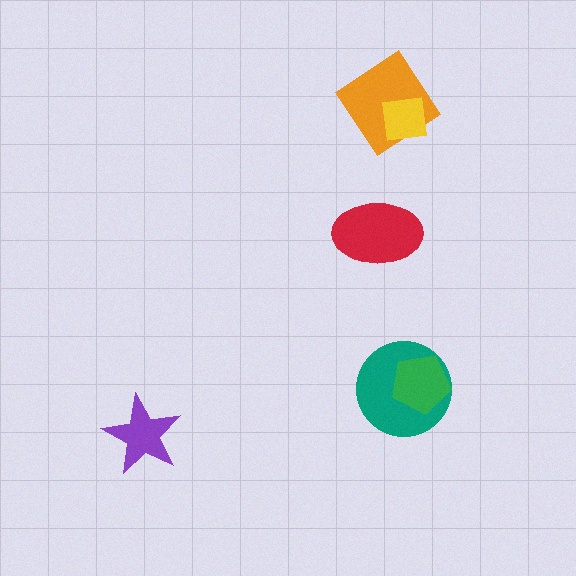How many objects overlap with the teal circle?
1 object overlaps with the teal circle.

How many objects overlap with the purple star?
0 objects overlap with the purple star.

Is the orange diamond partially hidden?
Yes, it is partially covered by another shape.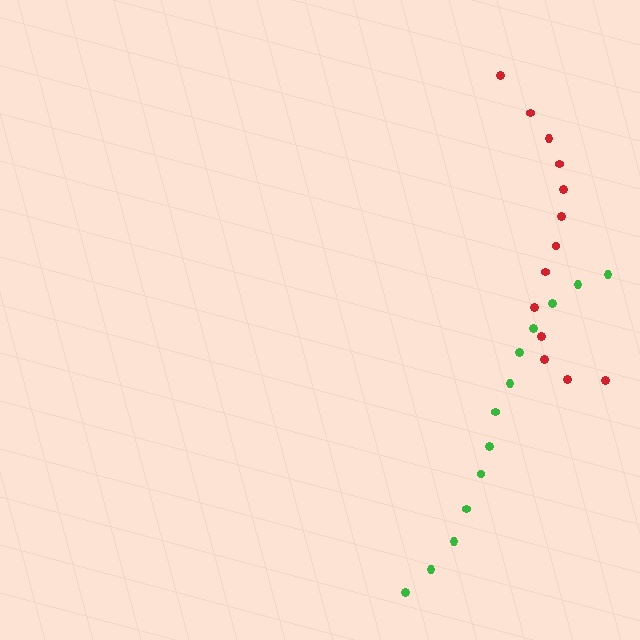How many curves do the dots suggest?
There are 2 distinct paths.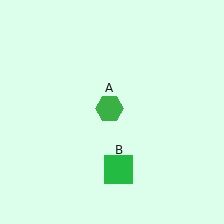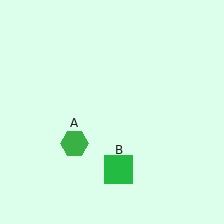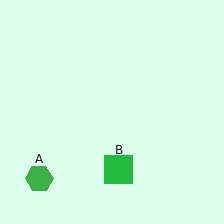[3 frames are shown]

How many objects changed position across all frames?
1 object changed position: green hexagon (object A).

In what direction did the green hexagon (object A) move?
The green hexagon (object A) moved down and to the left.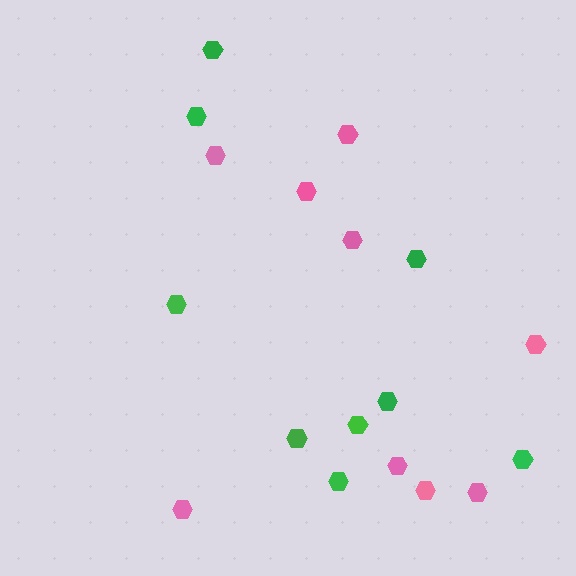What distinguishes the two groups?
There are 2 groups: one group of pink hexagons (9) and one group of green hexagons (9).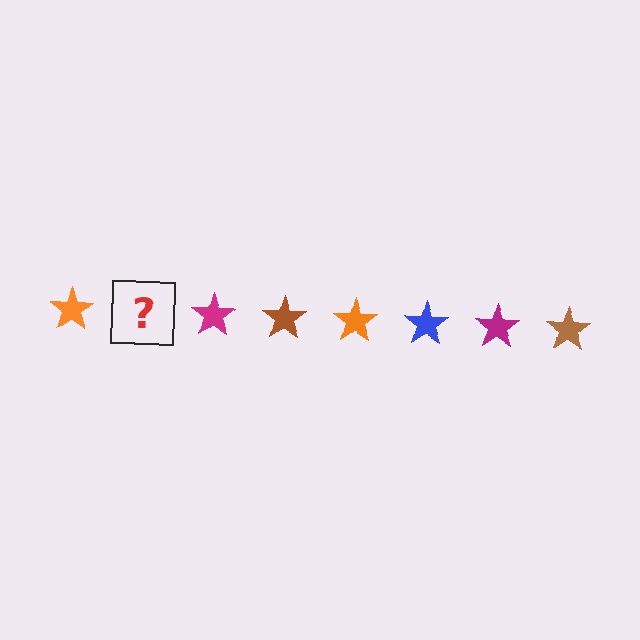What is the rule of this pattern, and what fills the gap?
The rule is that the pattern cycles through orange, blue, magenta, brown stars. The gap should be filled with a blue star.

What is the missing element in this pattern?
The missing element is a blue star.